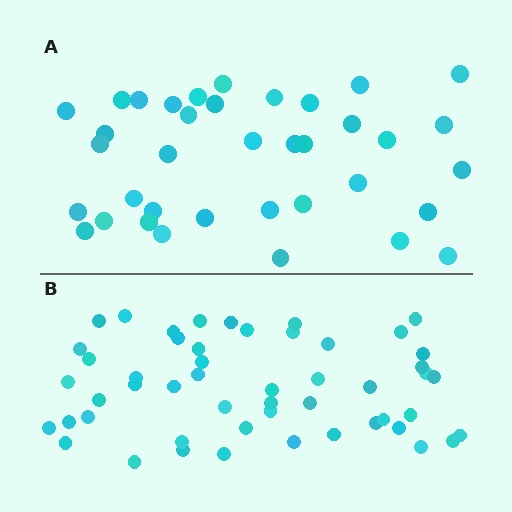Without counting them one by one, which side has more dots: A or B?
Region B (the bottom region) has more dots.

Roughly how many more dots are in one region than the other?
Region B has approximately 15 more dots than region A.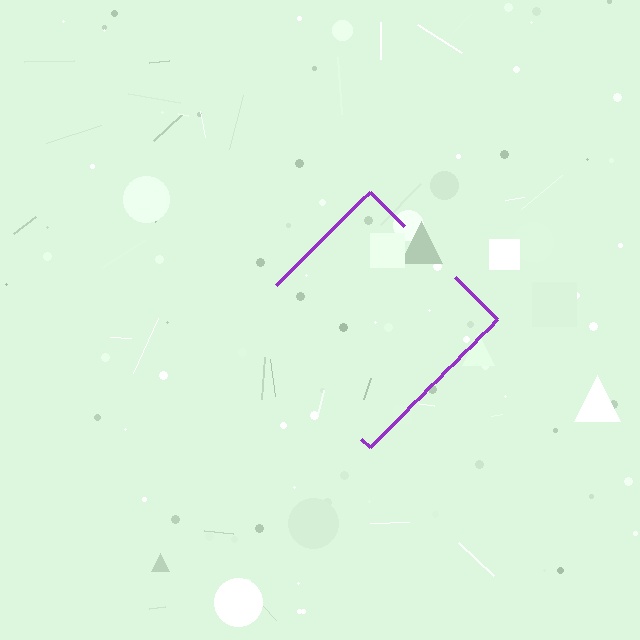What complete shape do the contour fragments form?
The contour fragments form a diamond.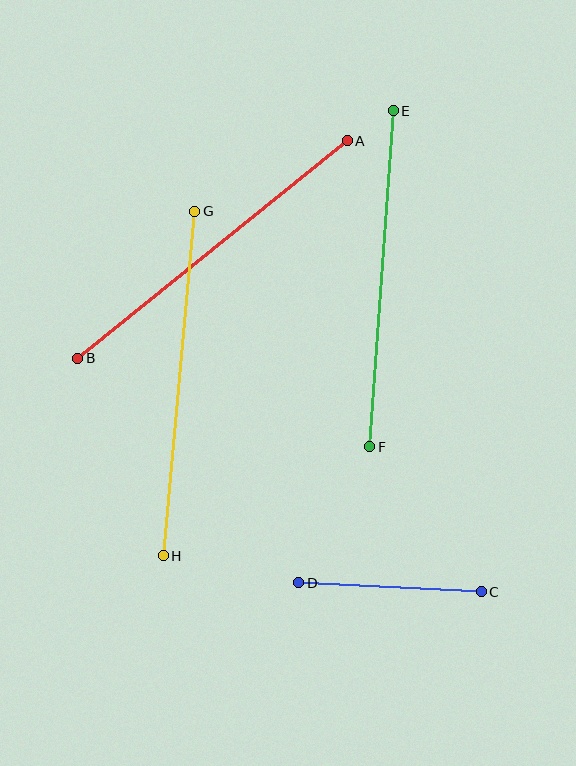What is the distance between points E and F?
The distance is approximately 337 pixels.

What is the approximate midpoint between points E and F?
The midpoint is at approximately (381, 279) pixels.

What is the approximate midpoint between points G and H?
The midpoint is at approximately (179, 383) pixels.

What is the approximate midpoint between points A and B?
The midpoint is at approximately (212, 250) pixels.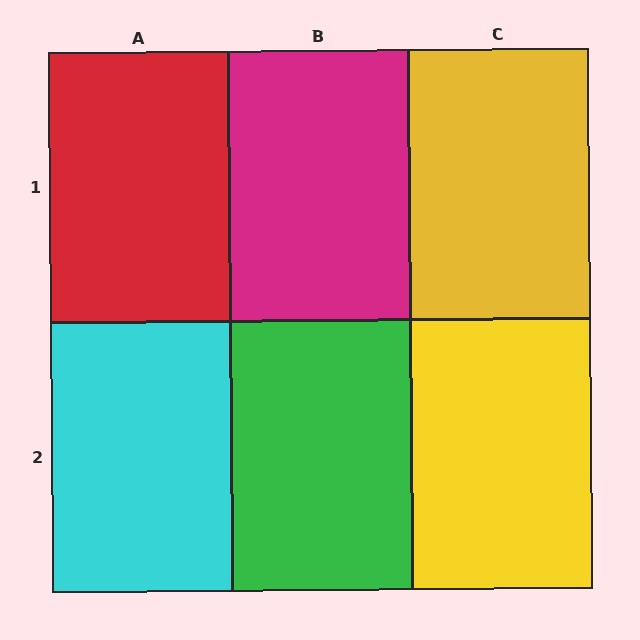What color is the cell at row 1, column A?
Red.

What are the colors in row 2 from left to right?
Cyan, green, yellow.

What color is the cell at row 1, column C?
Yellow.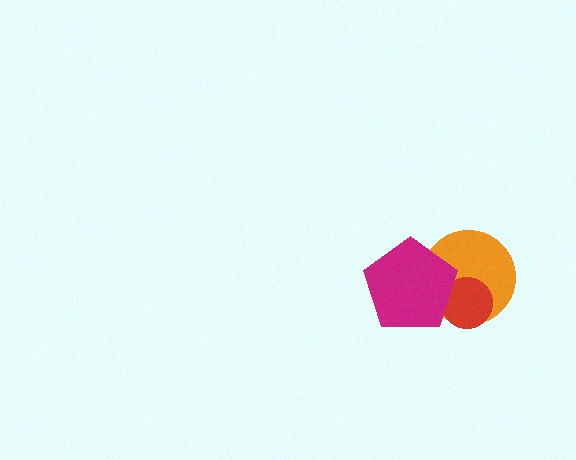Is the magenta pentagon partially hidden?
No, no other shape covers it.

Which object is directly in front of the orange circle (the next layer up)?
The red circle is directly in front of the orange circle.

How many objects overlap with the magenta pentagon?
2 objects overlap with the magenta pentagon.